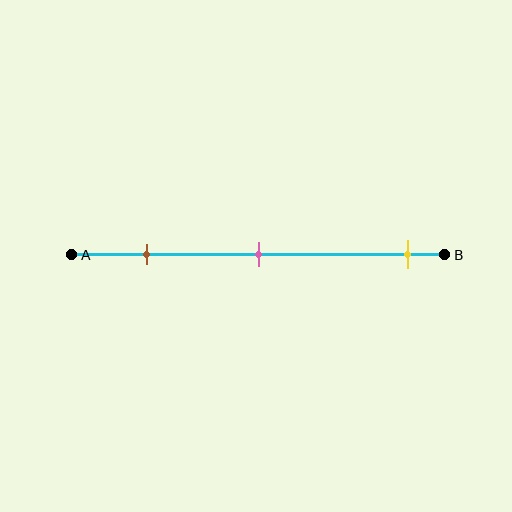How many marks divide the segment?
There are 3 marks dividing the segment.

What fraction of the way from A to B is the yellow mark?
The yellow mark is approximately 90% (0.9) of the way from A to B.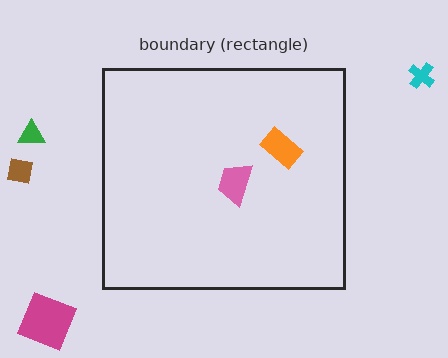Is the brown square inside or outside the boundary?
Outside.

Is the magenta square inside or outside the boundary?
Outside.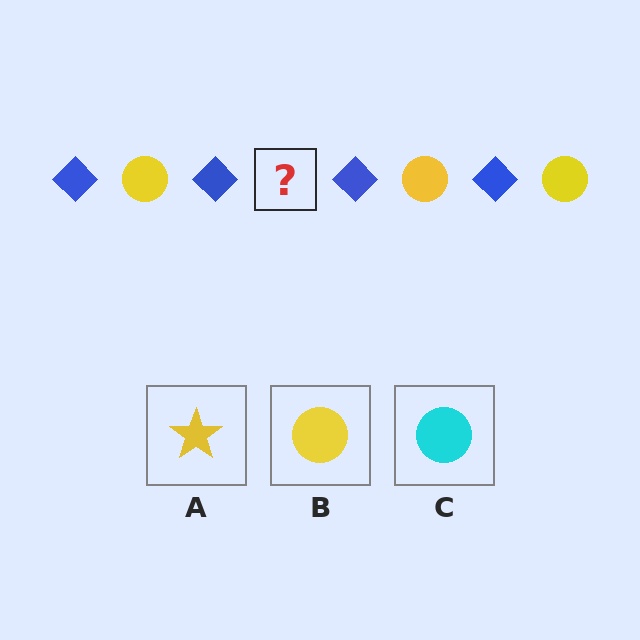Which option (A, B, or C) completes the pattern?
B.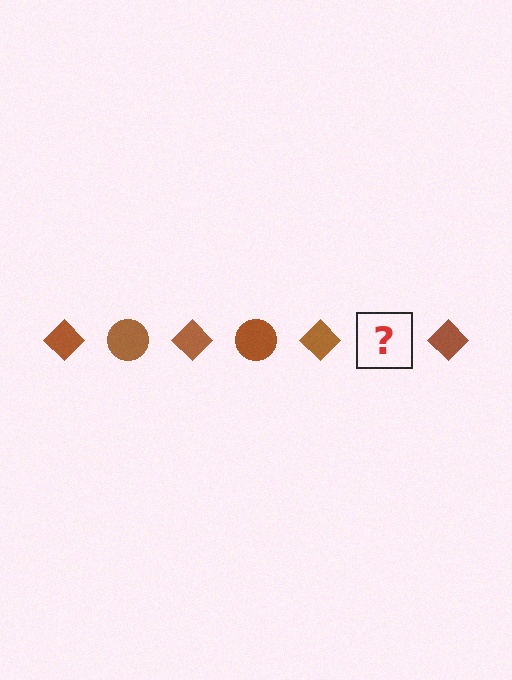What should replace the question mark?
The question mark should be replaced with a brown circle.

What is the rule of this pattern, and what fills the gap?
The rule is that the pattern cycles through diamond, circle shapes in brown. The gap should be filled with a brown circle.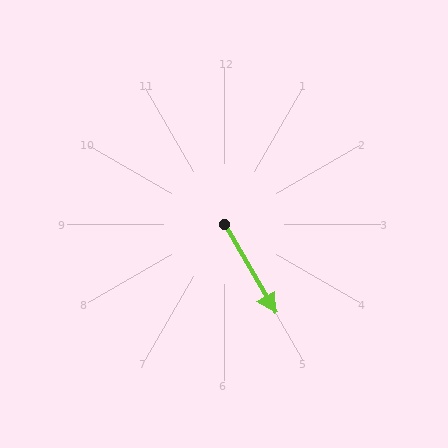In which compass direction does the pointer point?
Southeast.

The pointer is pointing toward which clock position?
Roughly 5 o'clock.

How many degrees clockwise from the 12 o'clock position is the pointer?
Approximately 150 degrees.